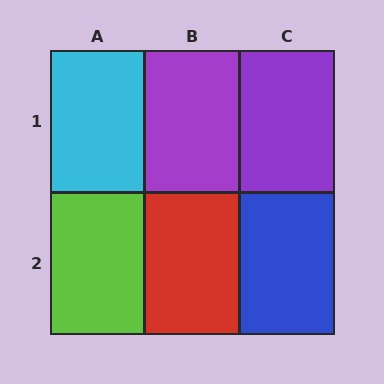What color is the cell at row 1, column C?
Purple.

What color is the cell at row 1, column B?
Purple.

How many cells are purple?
2 cells are purple.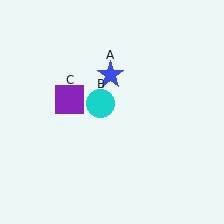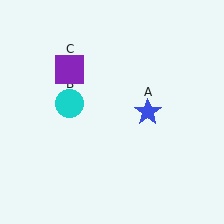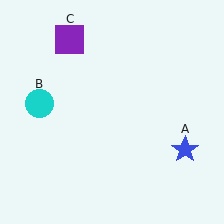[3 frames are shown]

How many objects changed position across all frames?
3 objects changed position: blue star (object A), cyan circle (object B), purple square (object C).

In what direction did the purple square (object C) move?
The purple square (object C) moved up.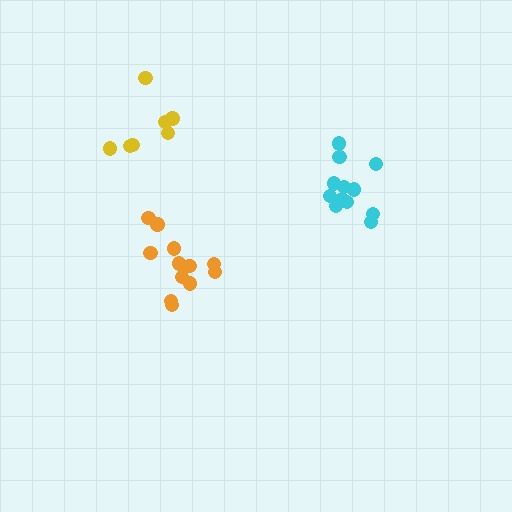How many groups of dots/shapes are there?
There are 3 groups.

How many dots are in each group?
Group 1: 12 dots, Group 2: 7 dots, Group 3: 12 dots (31 total).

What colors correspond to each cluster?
The clusters are colored: cyan, yellow, orange.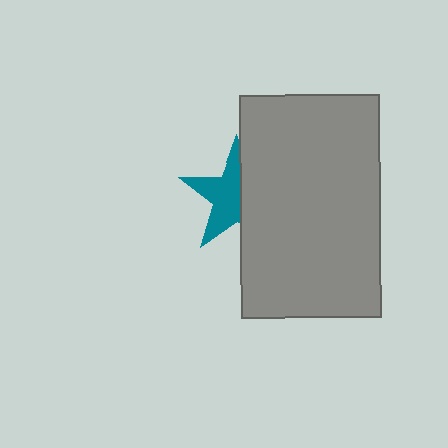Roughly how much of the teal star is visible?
About half of it is visible (roughly 54%).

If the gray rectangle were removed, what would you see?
You would see the complete teal star.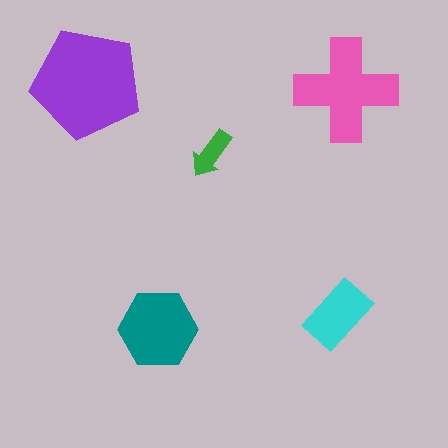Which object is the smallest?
The green arrow.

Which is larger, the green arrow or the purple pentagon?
The purple pentagon.